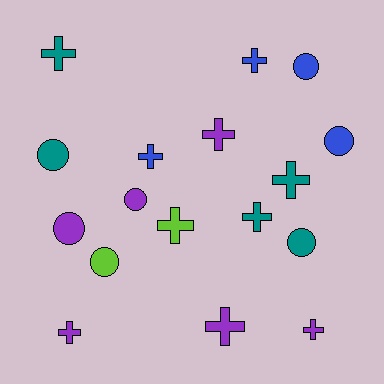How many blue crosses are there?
There are 2 blue crosses.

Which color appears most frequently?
Purple, with 6 objects.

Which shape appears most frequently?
Cross, with 10 objects.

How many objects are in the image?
There are 17 objects.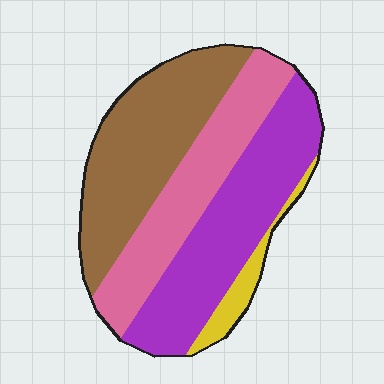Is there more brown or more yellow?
Brown.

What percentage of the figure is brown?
Brown covers around 35% of the figure.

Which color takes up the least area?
Yellow, at roughly 5%.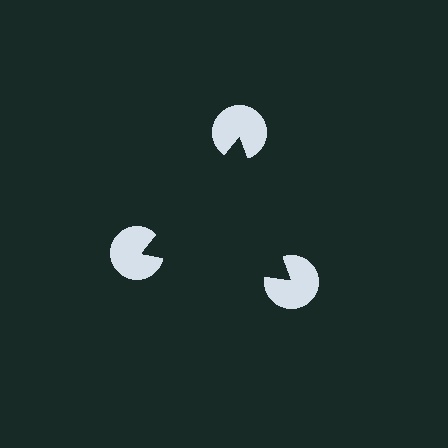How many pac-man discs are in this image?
There are 3 — one at each vertex of the illusory triangle.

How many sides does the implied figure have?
3 sides.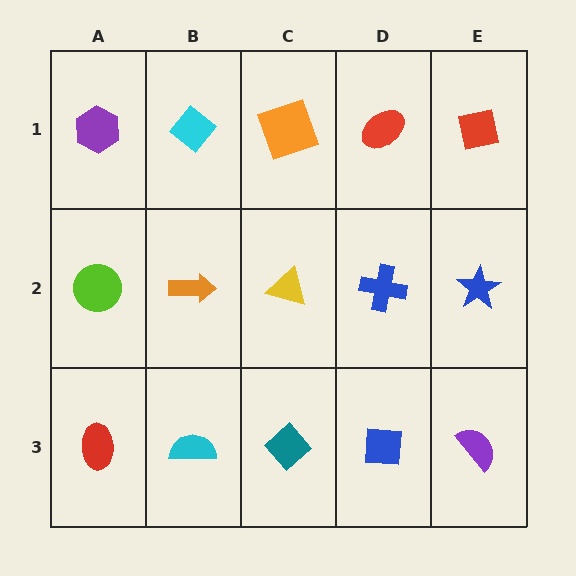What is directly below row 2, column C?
A teal diamond.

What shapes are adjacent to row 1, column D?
A blue cross (row 2, column D), an orange square (row 1, column C), a red square (row 1, column E).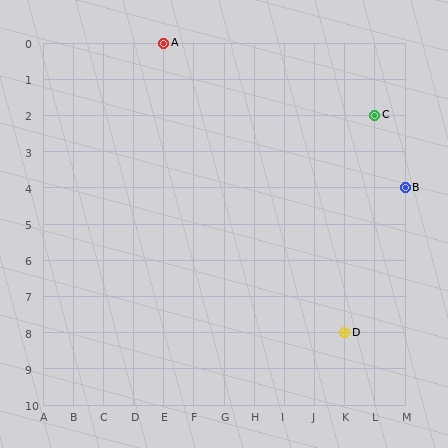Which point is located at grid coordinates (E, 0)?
Point A is at (E, 0).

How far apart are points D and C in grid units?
Points D and C are 1 column and 6 rows apart (about 6.1 grid units diagonally).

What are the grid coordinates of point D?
Point D is at grid coordinates (K, 8).